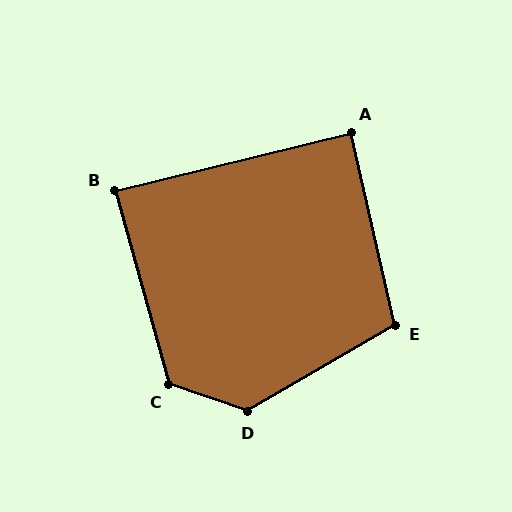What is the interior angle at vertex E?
Approximately 107 degrees (obtuse).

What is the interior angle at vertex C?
Approximately 124 degrees (obtuse).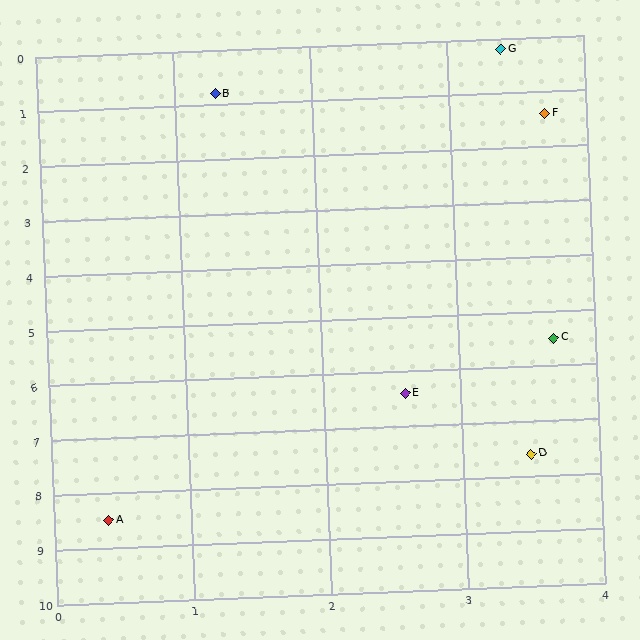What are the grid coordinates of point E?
Point E is at approximately (2.6, 6.4).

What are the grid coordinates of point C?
Point C is at approximately (3.7, 5.5).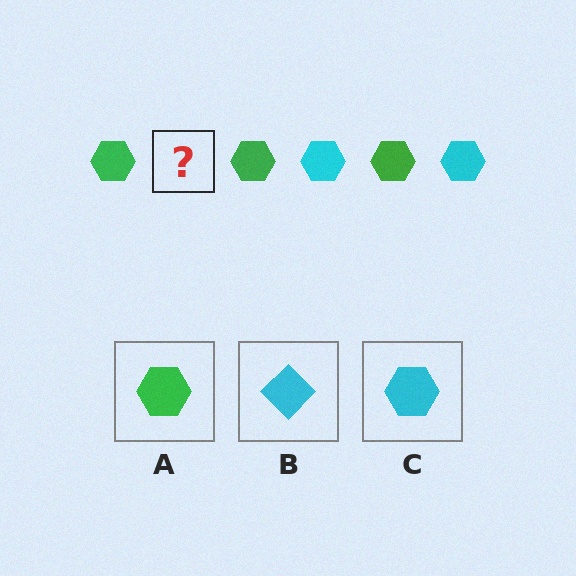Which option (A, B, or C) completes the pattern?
C.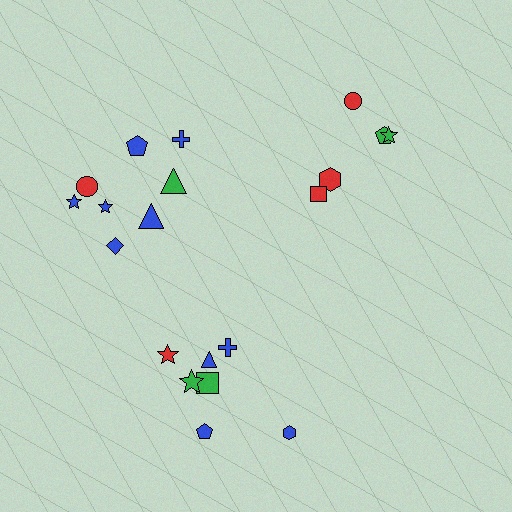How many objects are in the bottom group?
There are 7 objects.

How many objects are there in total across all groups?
There are 20 objects.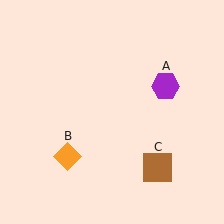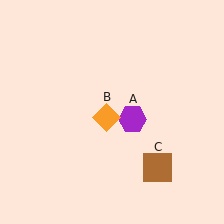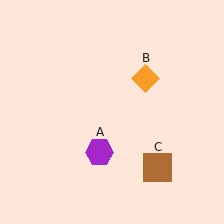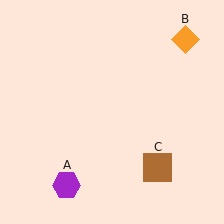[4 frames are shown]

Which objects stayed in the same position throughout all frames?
Brown square (object C) remained stationary.